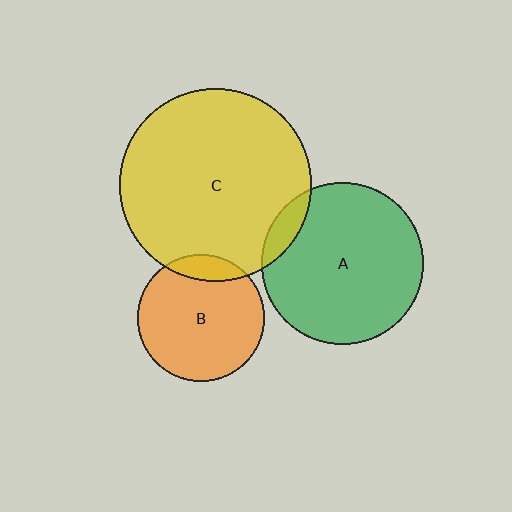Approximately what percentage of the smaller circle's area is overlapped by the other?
Approximately 10%.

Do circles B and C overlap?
Yes.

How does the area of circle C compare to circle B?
Approximately 2.3 times.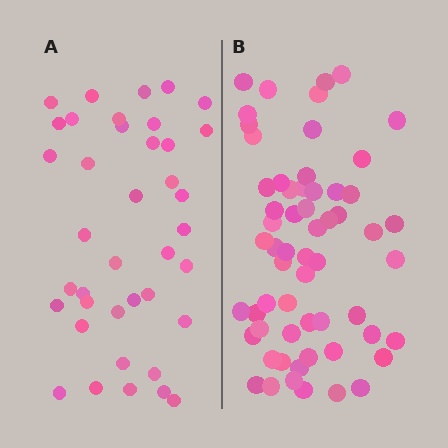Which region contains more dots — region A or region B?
Region B (the right region) has more dots.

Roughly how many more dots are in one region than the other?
Region B has approximately 20 more dots than region A.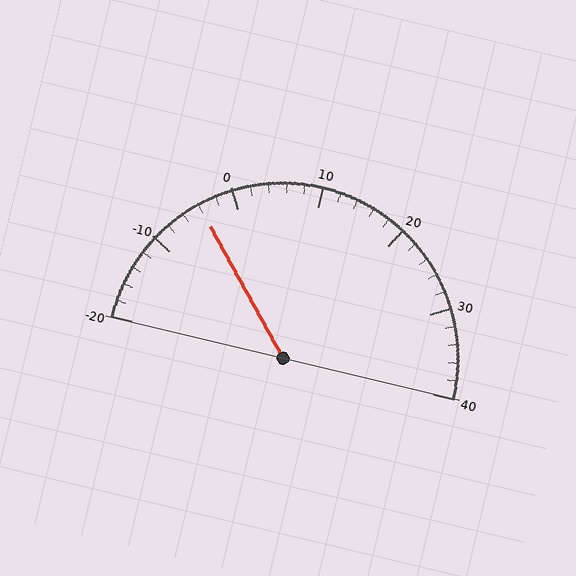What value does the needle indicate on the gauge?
The needle indicates approximately -4.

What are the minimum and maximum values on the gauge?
The gauge ranges from -20 to 40.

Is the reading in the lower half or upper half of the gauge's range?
The reading is in the lower half of the range (-20 to 40).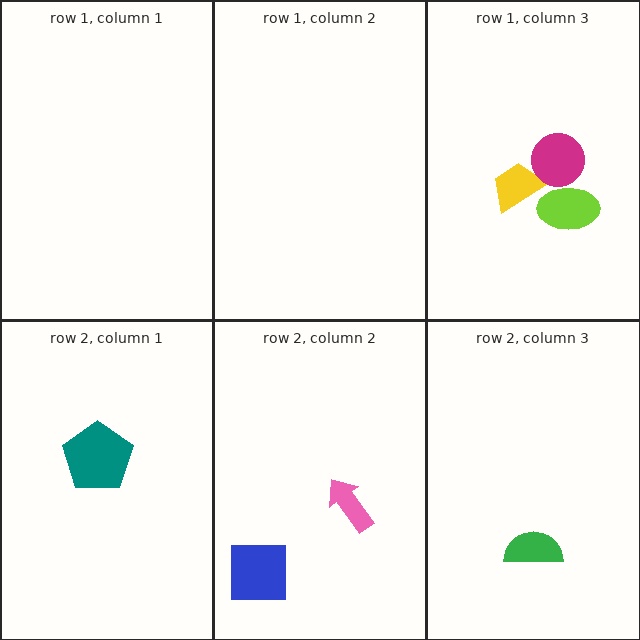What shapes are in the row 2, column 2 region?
The blue square, the pink arrow.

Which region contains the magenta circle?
The row 1, column 3 region.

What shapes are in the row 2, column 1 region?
The teal pentagon.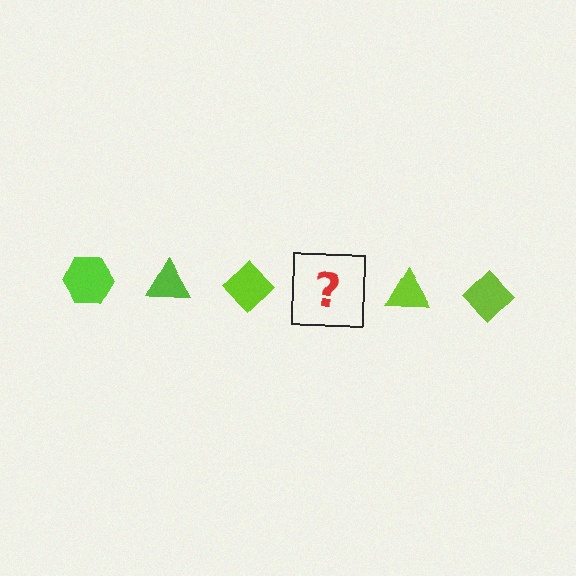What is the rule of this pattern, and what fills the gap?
The rule is that the pattern cycles through hexagon, triangle, diamond shapes in lime. The gap should be filled with a lime hexagon.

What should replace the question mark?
The question mark should be replaced with a lime hexagon.